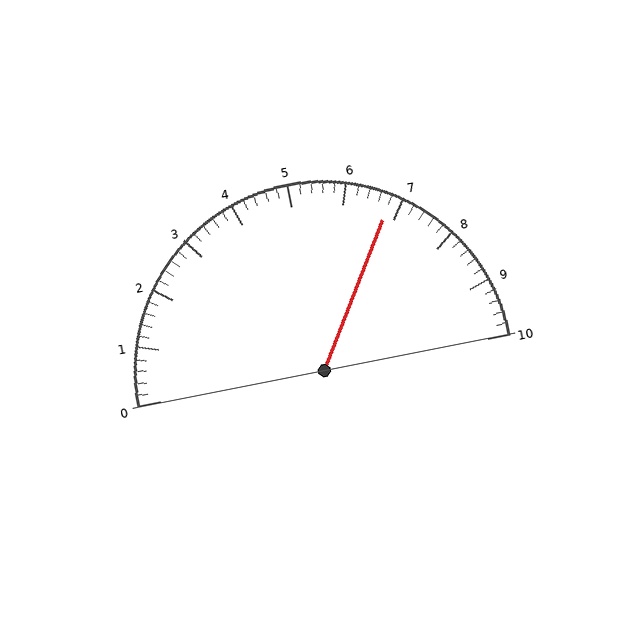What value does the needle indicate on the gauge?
The needle indicates approximately 6.8.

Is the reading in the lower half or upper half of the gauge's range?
The reading is in the upper half of the range (0 to 10).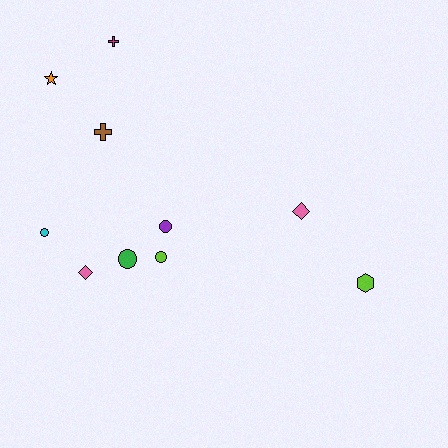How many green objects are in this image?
There is 1 green object.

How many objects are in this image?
There are 10 objects.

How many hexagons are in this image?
There is 1 hexagon.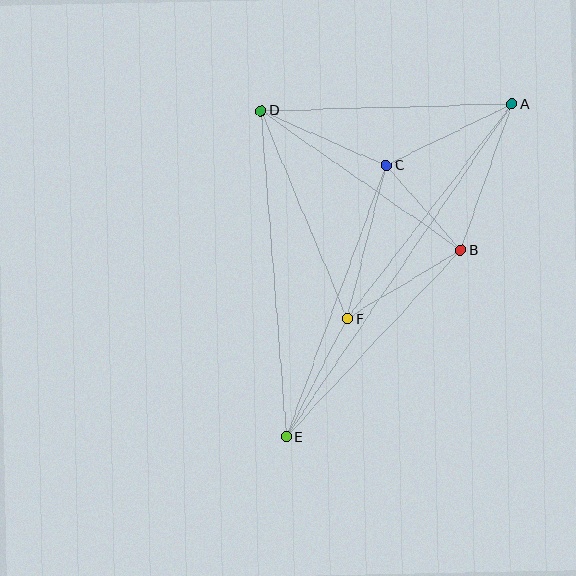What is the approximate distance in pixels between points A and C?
The distance between A and C is approximately 139 pixels.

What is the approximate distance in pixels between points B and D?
The distance between B and D is approximately 244 pixels.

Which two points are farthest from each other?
Points A and E are farthest from each other.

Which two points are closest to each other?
Points B and C are closest to each other.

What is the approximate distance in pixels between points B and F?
The distance between B and F is approximately 132 pixels.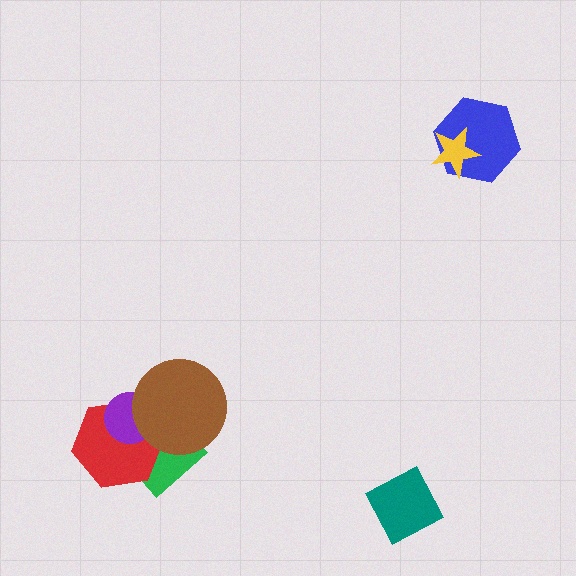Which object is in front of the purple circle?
The brown circle is in front of the purple circle.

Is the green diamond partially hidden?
Yes, it is partially covered by another shape.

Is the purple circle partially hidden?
Yes, it is partially covered by another shape.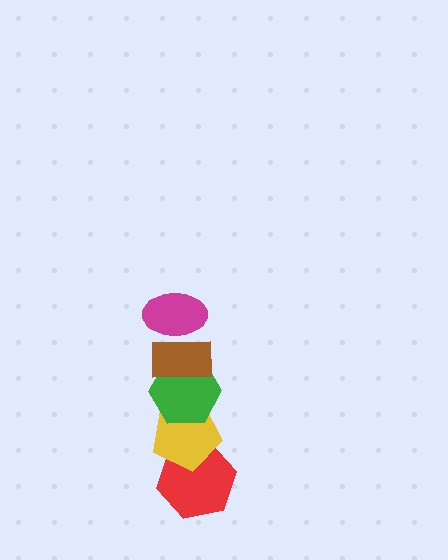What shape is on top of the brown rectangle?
The magenta ellipse is on top of the brown rectangle.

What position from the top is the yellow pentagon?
The yellow pentagon is 4th from the top.